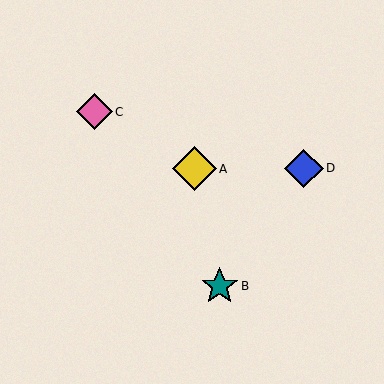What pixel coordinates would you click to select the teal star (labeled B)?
Click at (220, 286) to select the teal star B.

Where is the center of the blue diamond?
The center of the blue diamond is at (304, 168).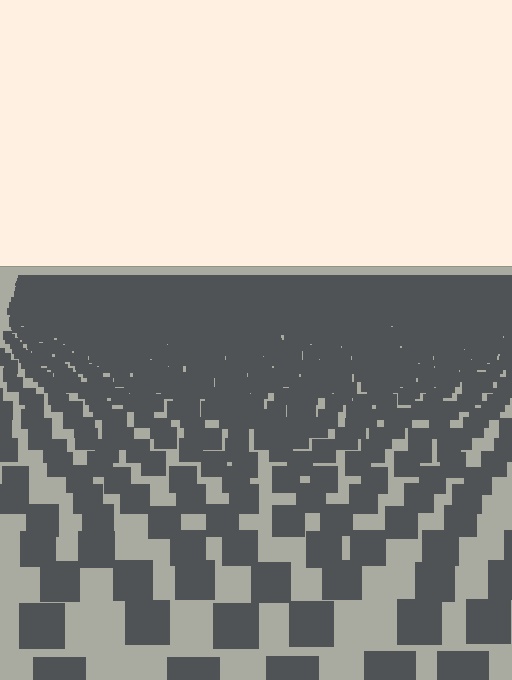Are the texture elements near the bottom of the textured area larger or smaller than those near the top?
Larger. Near the bottom, elements are closer to the viewer and appear at a bigger on-screen size.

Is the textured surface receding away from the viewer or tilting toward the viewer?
The surface is receding away from the viewer. Texture elements get smaller and denser toward the top.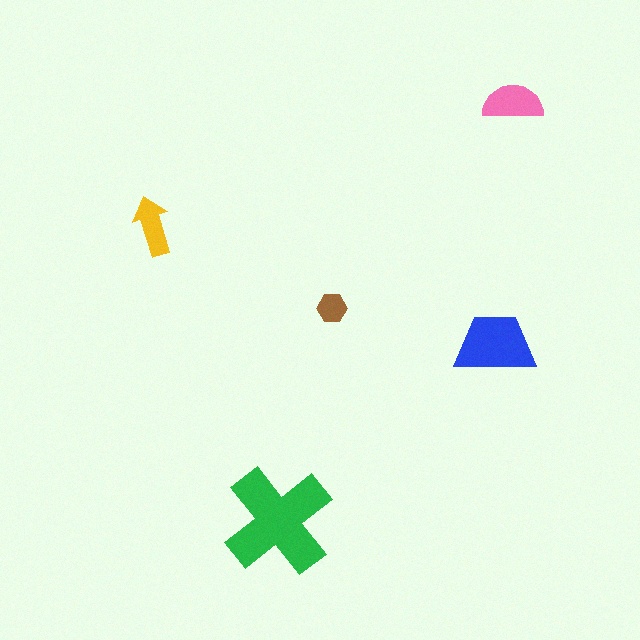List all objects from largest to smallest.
The green cross, the blue trapezoid, the pink semicircle, the yellow arrow, the brown hexagon.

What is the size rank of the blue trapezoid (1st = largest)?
2nd.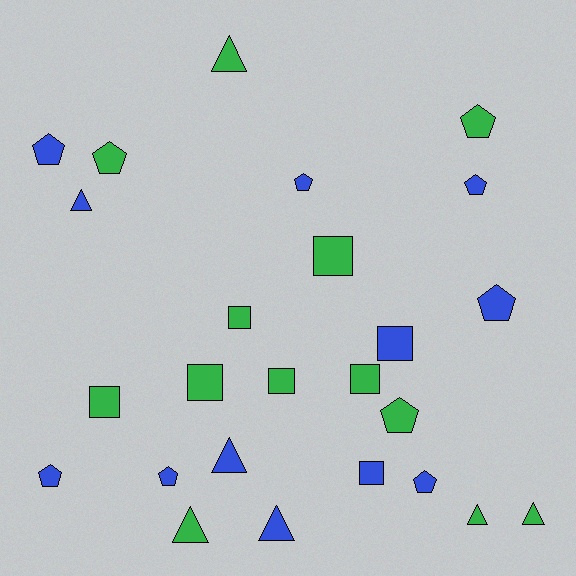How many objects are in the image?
There are 25 objects.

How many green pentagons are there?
There are 3 green pentagons.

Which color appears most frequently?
Green, with 13 objects.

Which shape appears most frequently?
Pentagon, with 10 objects.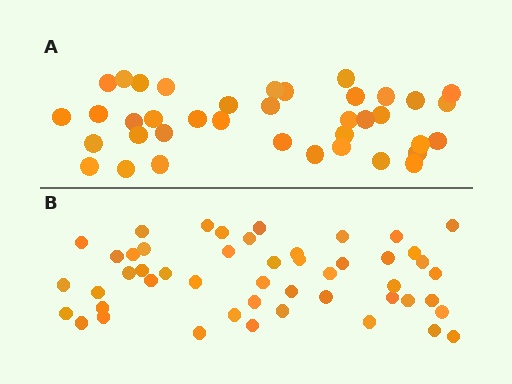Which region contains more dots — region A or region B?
Region B (the bottom region) has more dots.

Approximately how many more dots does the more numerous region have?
Region B has roughly 12 or so more dots than region A.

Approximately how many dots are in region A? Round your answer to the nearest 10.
About 40 dots. (The exact count is 38, which rounds to 40.)